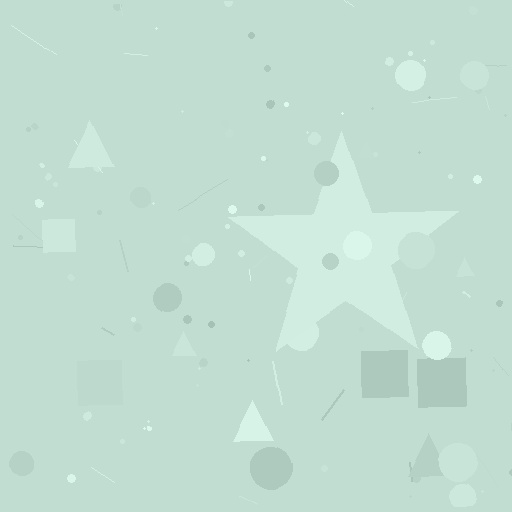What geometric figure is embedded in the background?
A star is embedded in the background.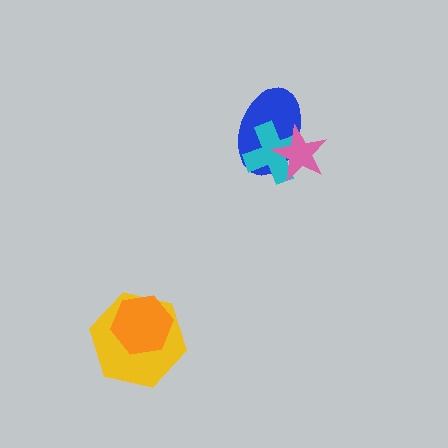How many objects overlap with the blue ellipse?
2 objects overlap with the blue ellipse.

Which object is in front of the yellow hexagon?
The orange hexagon is in front of the yellow hexagon.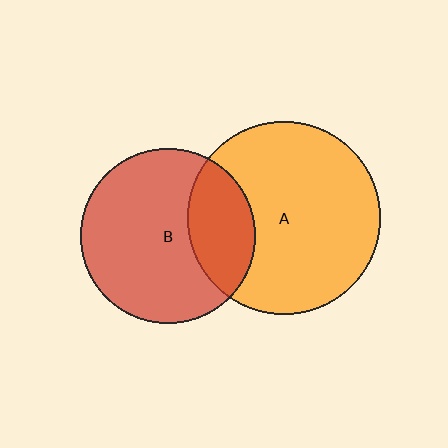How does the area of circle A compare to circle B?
Approximately 1.2 times.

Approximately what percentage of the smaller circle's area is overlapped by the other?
Approximately 25%.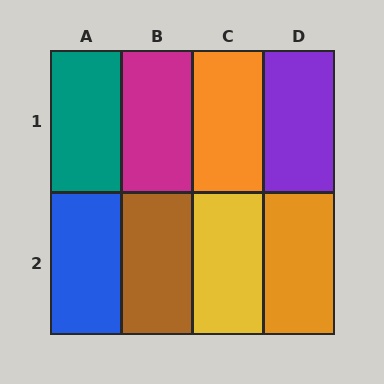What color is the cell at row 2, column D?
Orange.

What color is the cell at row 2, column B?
Brown.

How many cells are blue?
1 cell is blue.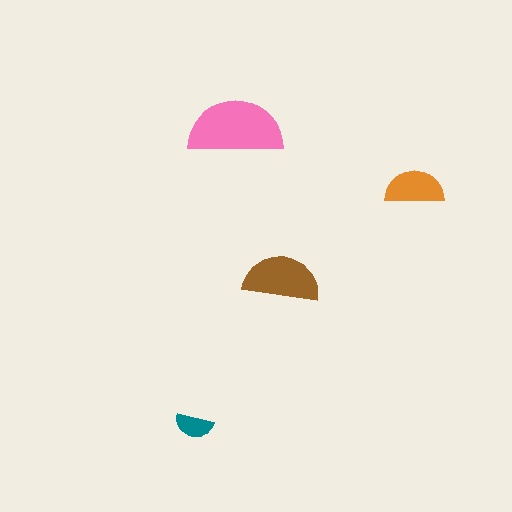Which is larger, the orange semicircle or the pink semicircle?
The pink one.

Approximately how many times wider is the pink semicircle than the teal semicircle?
About 2.5 times wider.